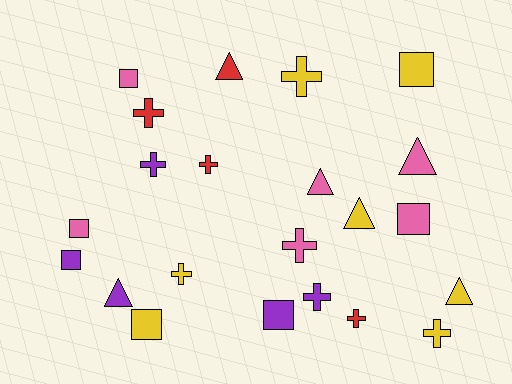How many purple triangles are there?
There is 1 purple triangle.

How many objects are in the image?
There are 22 objects.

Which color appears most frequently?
Yellow, with 7 objects.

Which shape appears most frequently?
Cross, with 9 objects.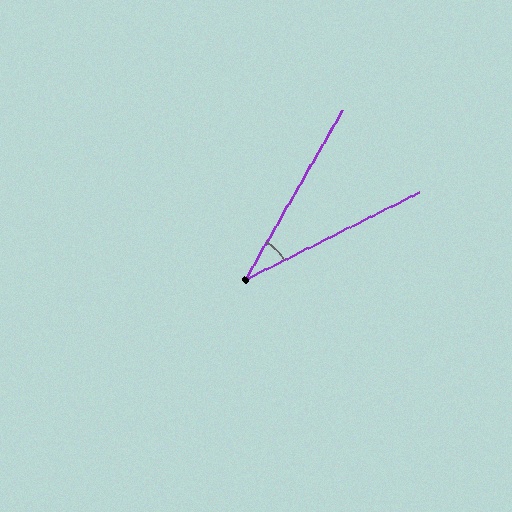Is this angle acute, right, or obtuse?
It is acute.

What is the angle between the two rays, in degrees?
Approximately 33 degrees.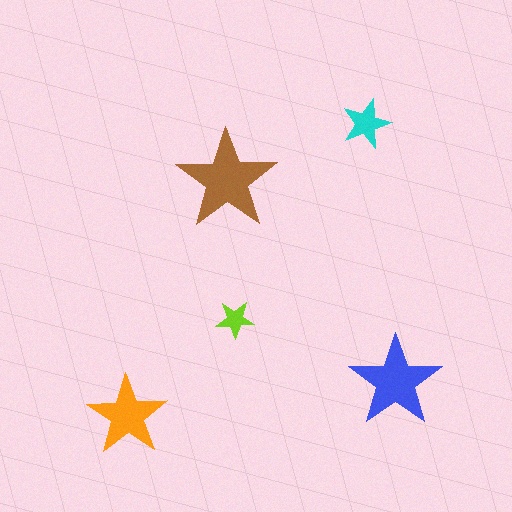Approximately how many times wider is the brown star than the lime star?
About 2.5 times wider.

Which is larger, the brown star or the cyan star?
The brown one.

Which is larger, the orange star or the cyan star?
The orange one.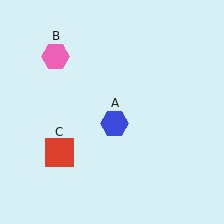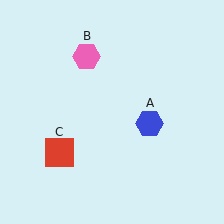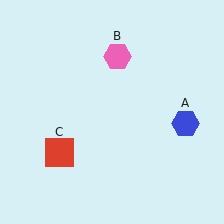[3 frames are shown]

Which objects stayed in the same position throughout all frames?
Red square (object C) remained stationary.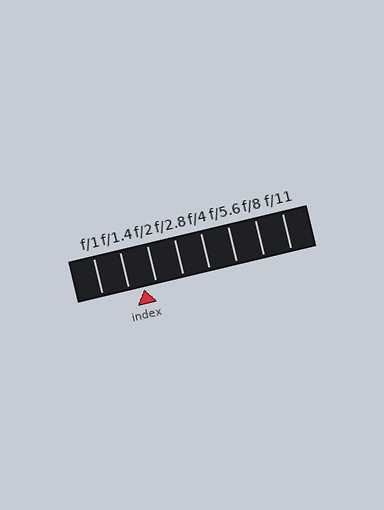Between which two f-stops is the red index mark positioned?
The index mark is between f/1.4 and f/2.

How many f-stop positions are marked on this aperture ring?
There are 8 f-stop positions marked.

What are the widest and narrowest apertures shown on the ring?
The widest aperture shown is f/1 and the narrowest is f/11.